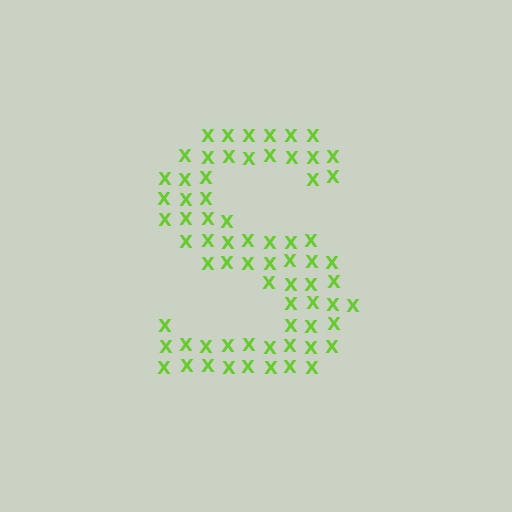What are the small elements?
The small elements are letter X's.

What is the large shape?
The large shape is the letter S.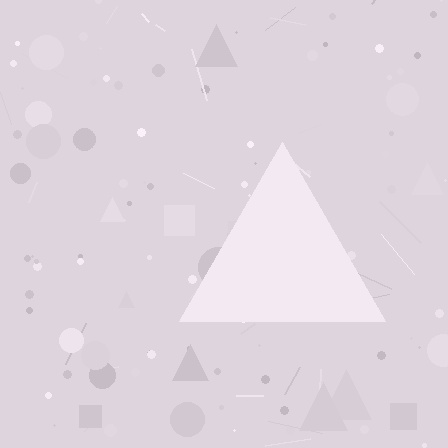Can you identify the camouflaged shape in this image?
The camouflaged shape is a triangle.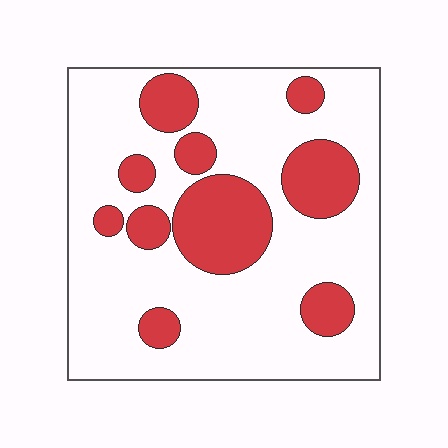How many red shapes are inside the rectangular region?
10.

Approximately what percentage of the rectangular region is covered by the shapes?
Approximately 25%.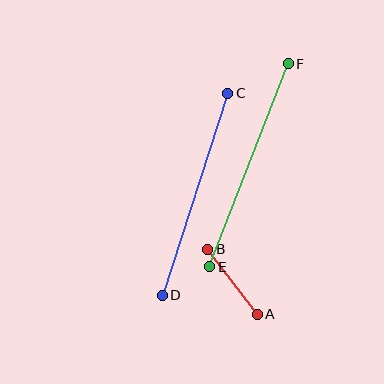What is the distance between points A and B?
The distance is approximately 82 pixels.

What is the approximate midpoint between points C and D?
The midpoint is at approximately (195, 194) pixels.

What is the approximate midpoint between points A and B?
The midpoint is at approximately (232, 282) pixels.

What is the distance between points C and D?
The distance is approximately 213 pixels.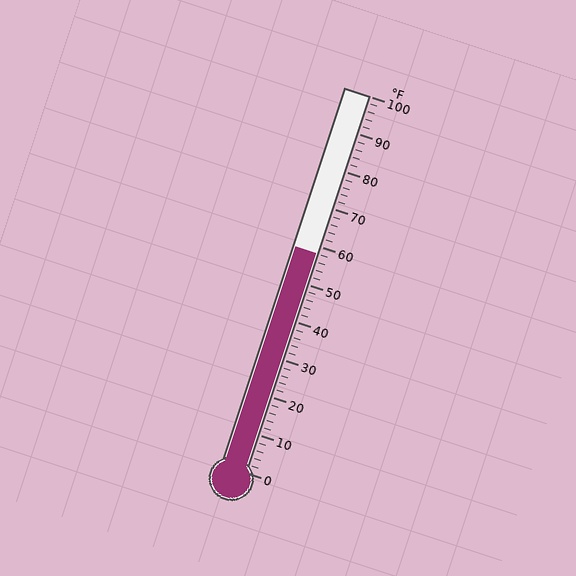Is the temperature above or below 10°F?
The temperature is above 10°F.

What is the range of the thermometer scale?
The thermometer scale ranges from 0°F to 100°F.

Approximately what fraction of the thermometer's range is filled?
The thermometer is filled to approximately 60% of its range.